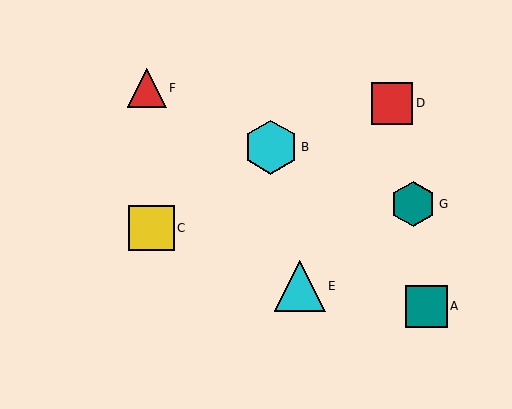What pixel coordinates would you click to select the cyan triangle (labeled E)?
Click at (300, 286) to select the cyan triangle E.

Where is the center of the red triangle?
The center of the red triangle is at (147, 88).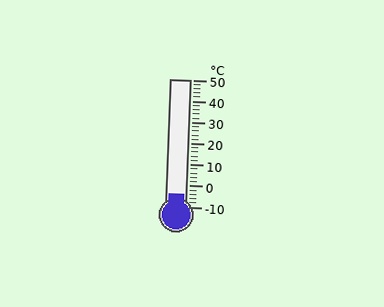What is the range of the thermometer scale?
The thermometer scale ranges from -10°C to 50°C.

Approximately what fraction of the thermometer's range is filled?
The thermometer is filled to approximately 10% of its range.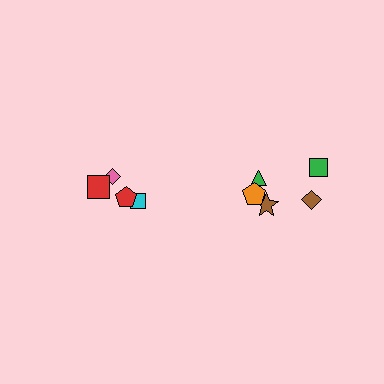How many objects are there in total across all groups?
There are 10 objects.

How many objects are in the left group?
There are 4 objects.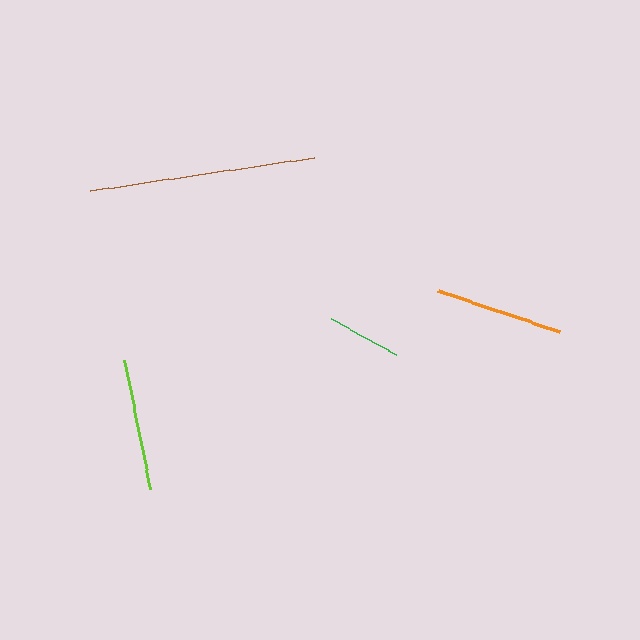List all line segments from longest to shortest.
From longest to shortest: brown, lime, orange, green.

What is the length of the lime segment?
The lime segment is approximately 132 pixels long.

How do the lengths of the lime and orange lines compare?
The lime and orange lines are approximately the same length.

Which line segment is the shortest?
The green line is the shortest at approximately 75 pixels.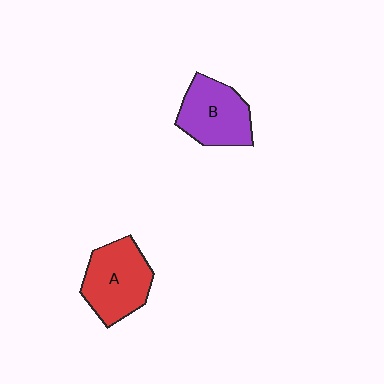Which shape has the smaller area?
Shape B (purple).